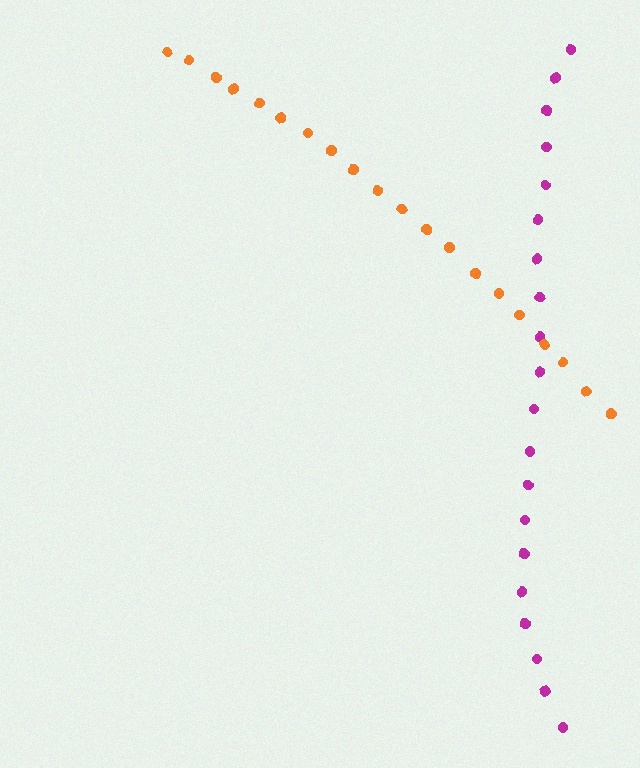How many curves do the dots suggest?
There are 2 distinct paths.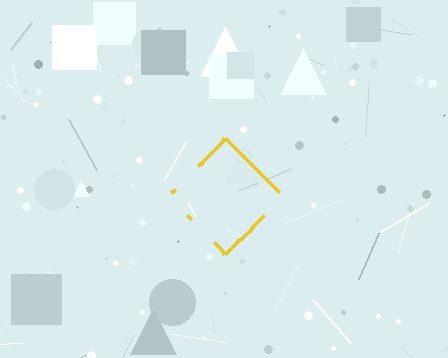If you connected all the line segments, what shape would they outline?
They would outline a diamond.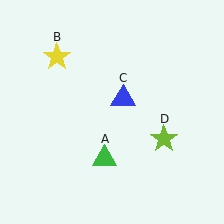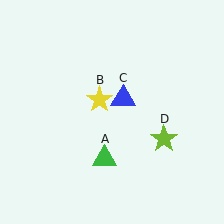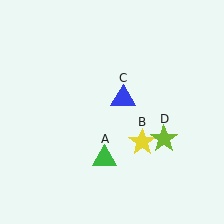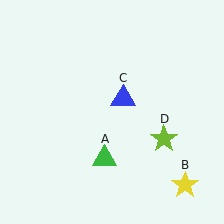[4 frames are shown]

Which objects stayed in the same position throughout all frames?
Green triangle (object A) and blue triangle (object C) and lime star (object D) remained stationary.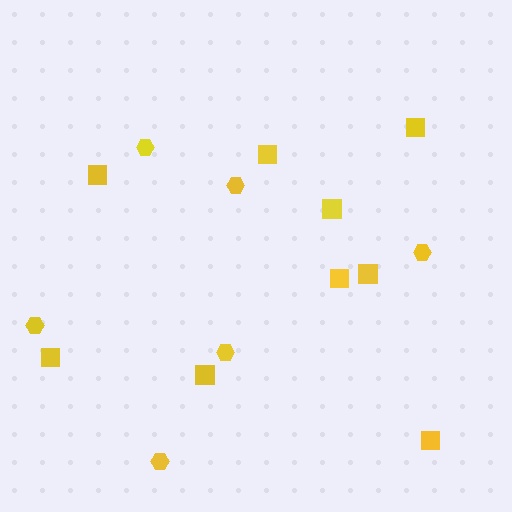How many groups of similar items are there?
There are 2 groups: one group of hexagons (6) and one group of squares (9).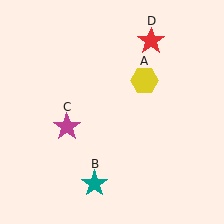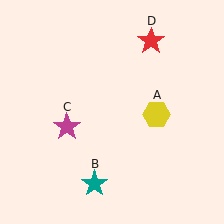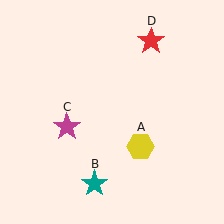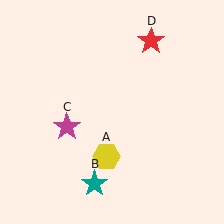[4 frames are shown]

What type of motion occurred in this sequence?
The yellow hexagon (object A) rotated clockwise around the center of the scene.